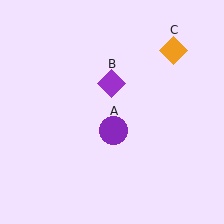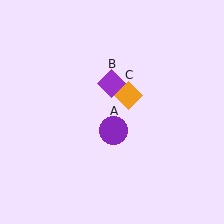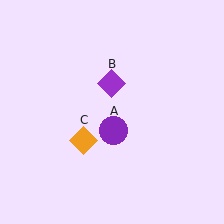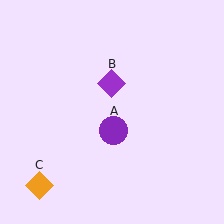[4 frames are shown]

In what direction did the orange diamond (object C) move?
The orange diamond (object C) moved down and to the left.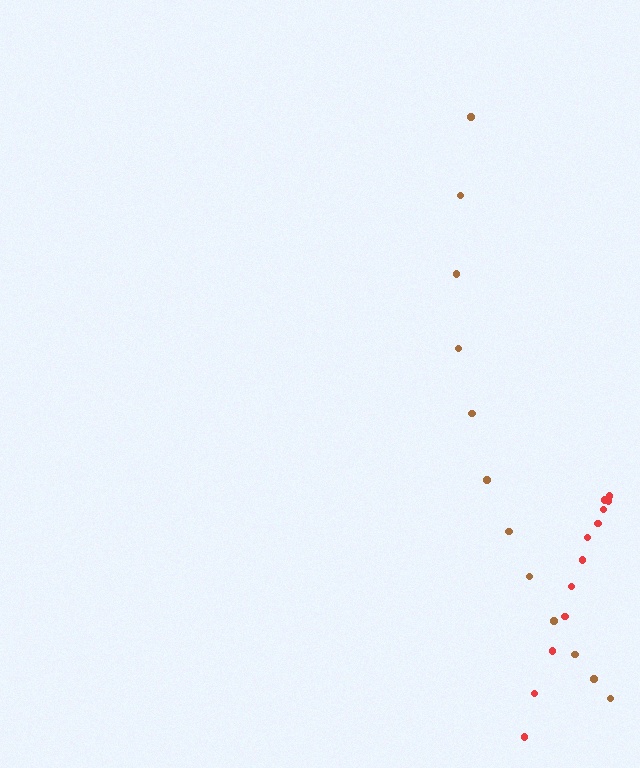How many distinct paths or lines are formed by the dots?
There are 2 distinct paths.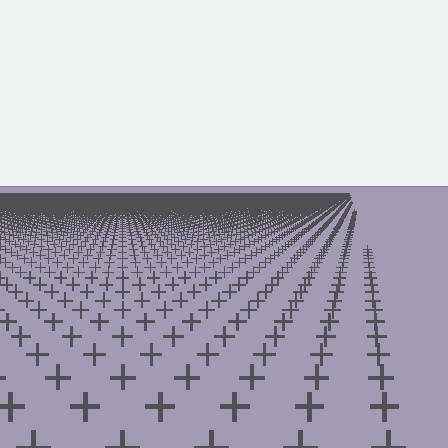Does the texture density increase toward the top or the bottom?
Density increases toward the top.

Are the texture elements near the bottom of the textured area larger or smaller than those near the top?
Larger. Near the bottom, elements are closer to the viewer and appear at a bigger on-screen size.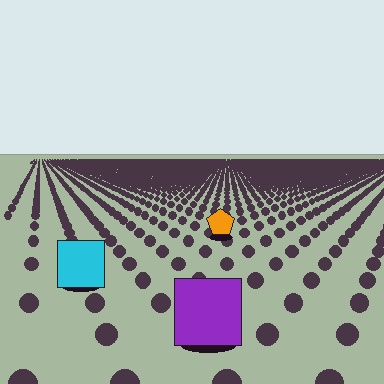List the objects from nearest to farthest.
From nearest to farthest: the purple square, the cyan square, the orange pentagon.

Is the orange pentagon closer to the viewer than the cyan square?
No. The cyan square is closer — you can tell from the texture gradient: the ground texture is coarser near it.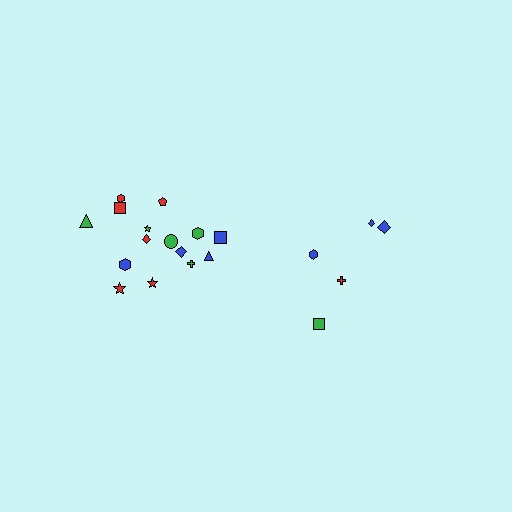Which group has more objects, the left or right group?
The left group.